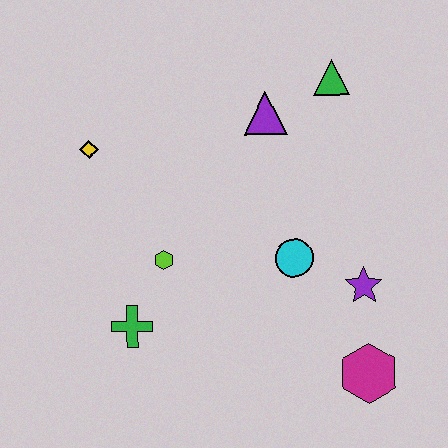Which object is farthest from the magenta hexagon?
The yellow diamond is farthest from the magenta hexagon.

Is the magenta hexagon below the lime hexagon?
Yes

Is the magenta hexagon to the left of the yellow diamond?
No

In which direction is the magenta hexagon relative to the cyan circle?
The magenta hexagon is below the cyan circle.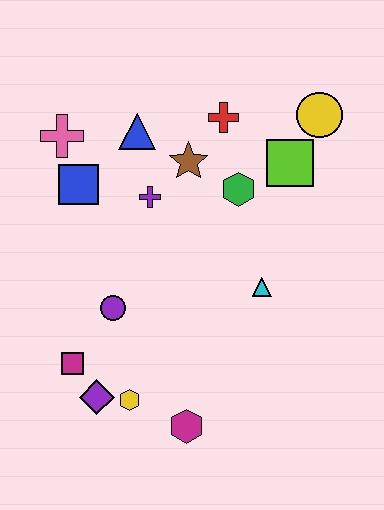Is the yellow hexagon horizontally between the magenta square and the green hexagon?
Yes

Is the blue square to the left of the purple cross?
Yes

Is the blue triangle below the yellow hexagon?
No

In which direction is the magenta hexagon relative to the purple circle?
The magenta hexagon is below the purple circle.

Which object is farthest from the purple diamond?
The yellow circle is farthest from the purple diamond.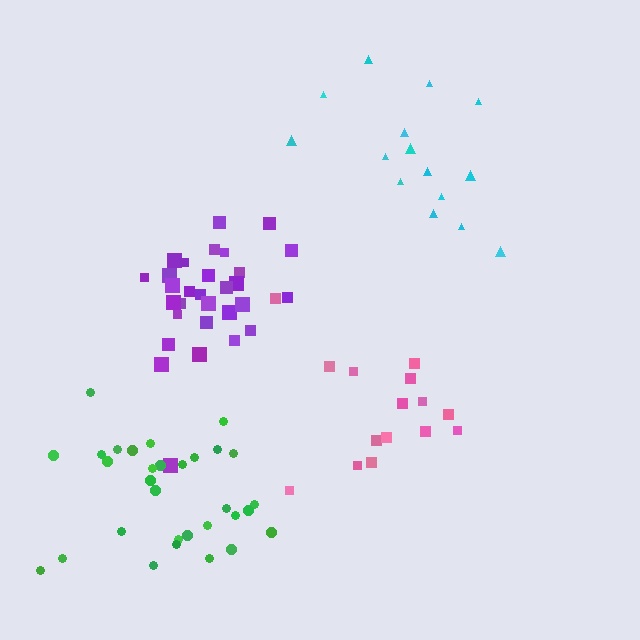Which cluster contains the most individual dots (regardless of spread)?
Purple (31).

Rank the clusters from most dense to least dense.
purple, green, pink, cyan.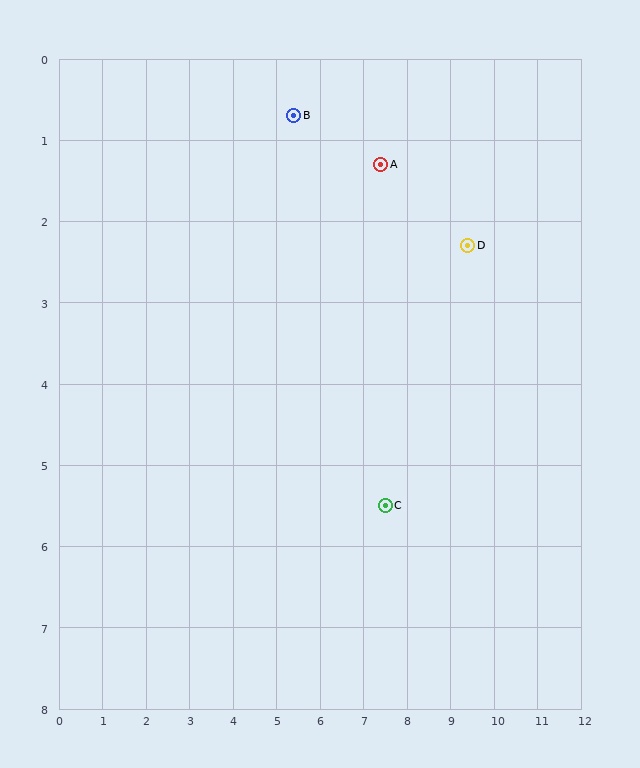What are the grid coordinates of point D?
Point D is at approximately (9.4, 2.3).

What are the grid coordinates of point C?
Point C is at approximately (7.5, 5.5).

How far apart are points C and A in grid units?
Points C and A are about 4.2 grid units apart.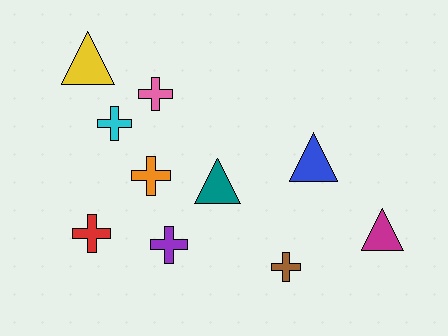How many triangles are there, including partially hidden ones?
There are 4 triangles.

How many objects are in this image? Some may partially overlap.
There are 10 objects.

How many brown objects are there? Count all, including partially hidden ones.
There is 1 brown object.